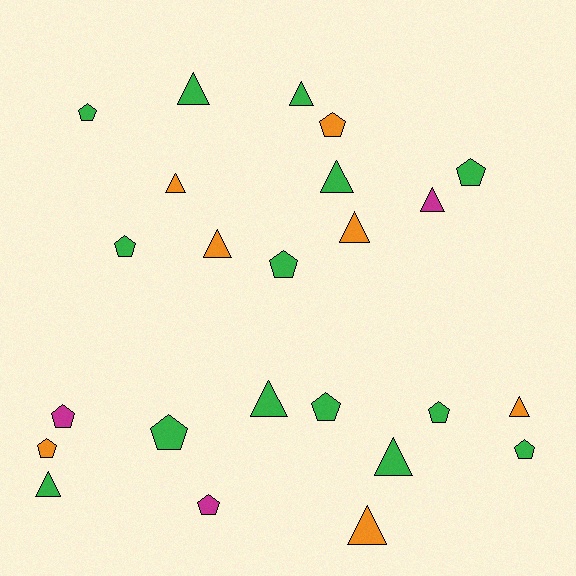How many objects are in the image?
There are 24 objects.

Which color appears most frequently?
Green, with 14 objects.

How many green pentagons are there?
There are 8 green pentagons.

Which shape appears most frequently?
Triangle, with 12 objects.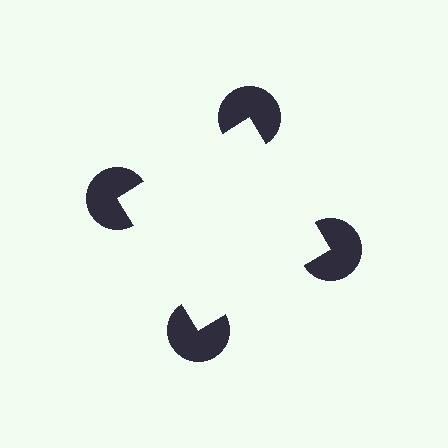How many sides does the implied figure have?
4 sides.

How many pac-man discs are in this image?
There are 4 — one at each vertex of the illusory square.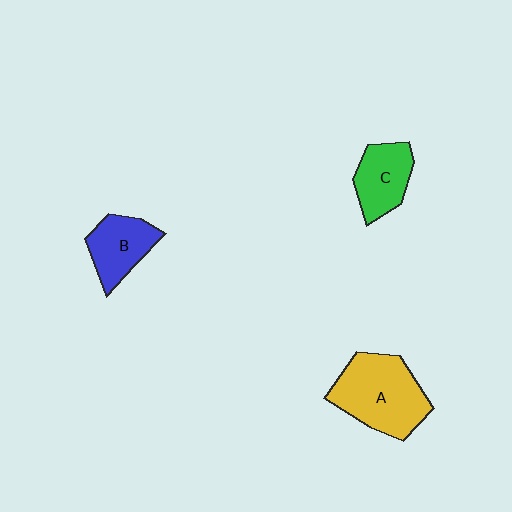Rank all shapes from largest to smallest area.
From largest to smallest: A (yellow), B (blue), C (green).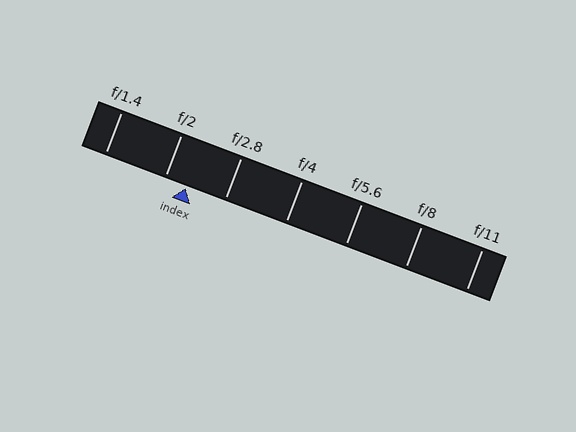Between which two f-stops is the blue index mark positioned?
The index mark is between f/2 and f/2.8.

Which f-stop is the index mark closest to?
The index mark is closest to f/2.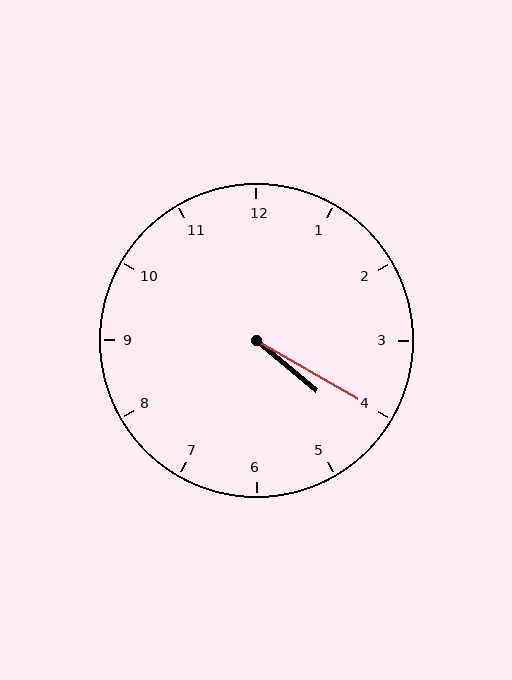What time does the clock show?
4:20.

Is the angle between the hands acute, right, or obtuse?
It is acute.